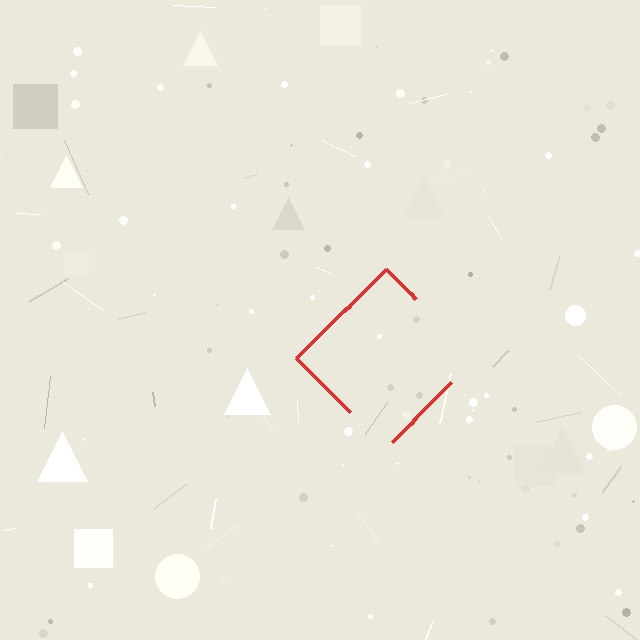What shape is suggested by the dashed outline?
The dashed outline suggests a diamond.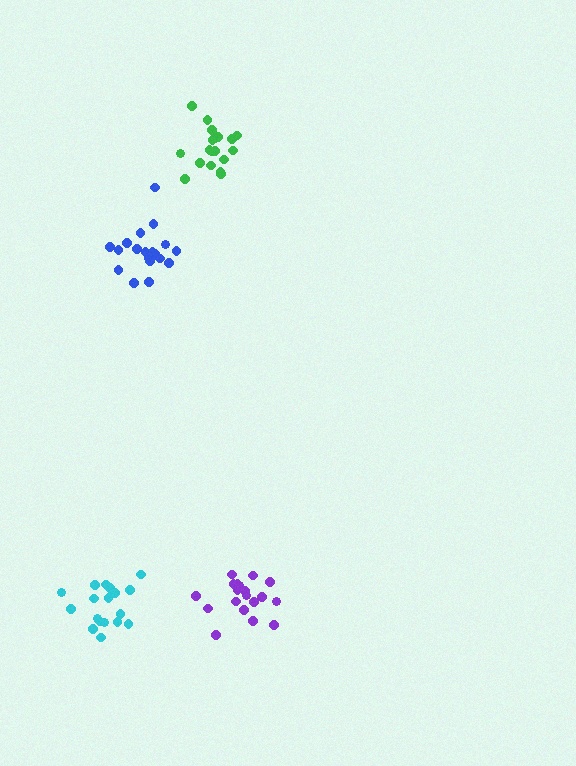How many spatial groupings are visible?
There are 4 spatial groupings.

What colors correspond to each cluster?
The clusters are colored: cyan, purple, green, blue.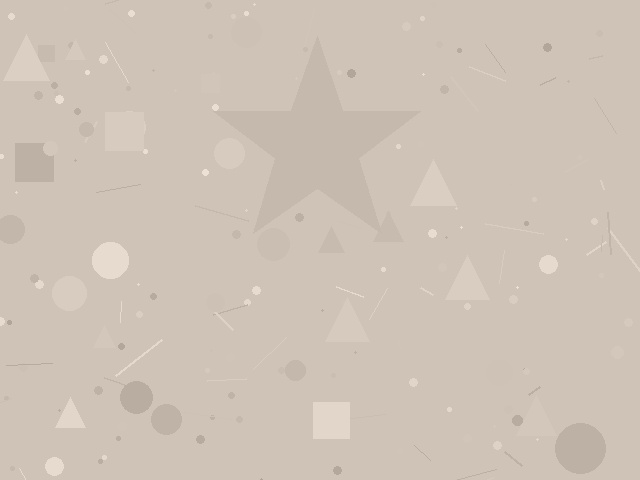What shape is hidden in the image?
A star is hidden in the image.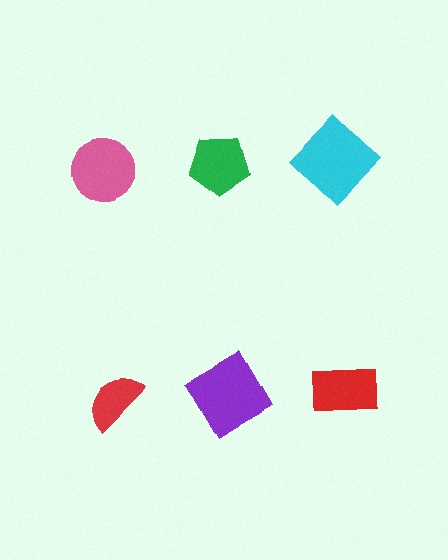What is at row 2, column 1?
A red semicircle.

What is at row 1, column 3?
A cyan diamond.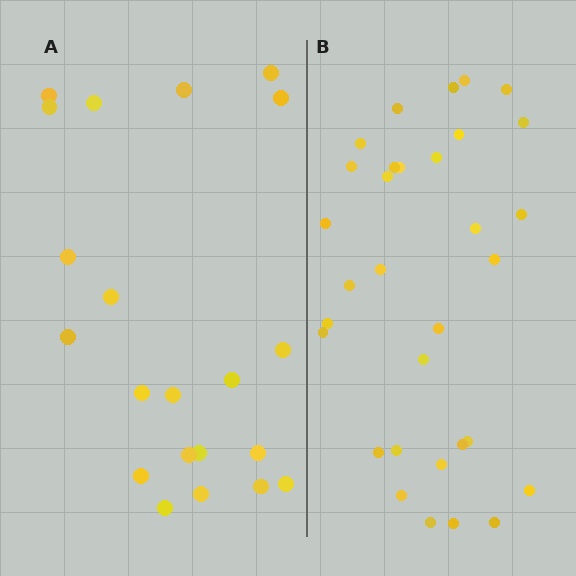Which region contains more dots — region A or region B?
Region B (the right region) has more dots.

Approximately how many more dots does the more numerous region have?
Region B has roughly 12 or so more dots than region A.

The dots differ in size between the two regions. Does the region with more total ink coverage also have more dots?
No. Region A has more total ink coverage because its dots are larger, but region B actually contains more individual dots. Total area can be misleading — the number of items is what matters here.